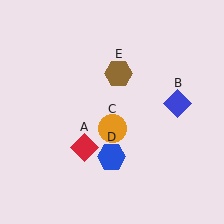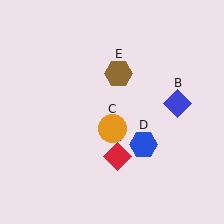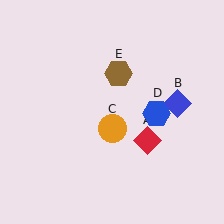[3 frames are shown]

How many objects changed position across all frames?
2 objects changed position: red diamond (object A), blue hexagon (object D).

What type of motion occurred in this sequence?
The red diamond (object A), blue hexagon (object D) rotated counterclockwise around the center of the scene.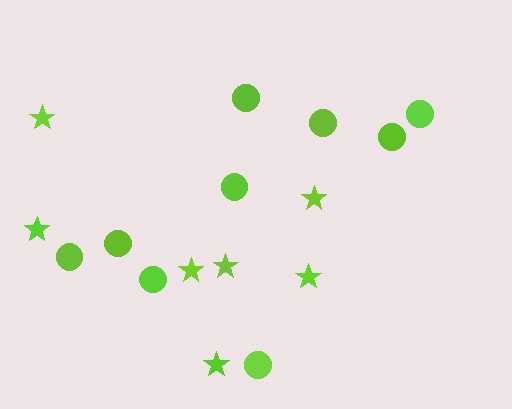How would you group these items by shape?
There are 2 groups: one group of circles (9) and one group of stars (7).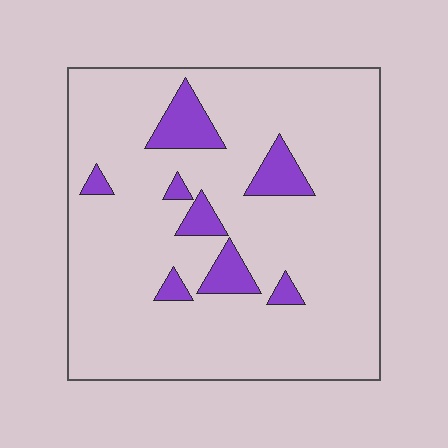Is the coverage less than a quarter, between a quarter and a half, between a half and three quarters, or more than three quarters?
Less than a quarter.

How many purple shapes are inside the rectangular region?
8.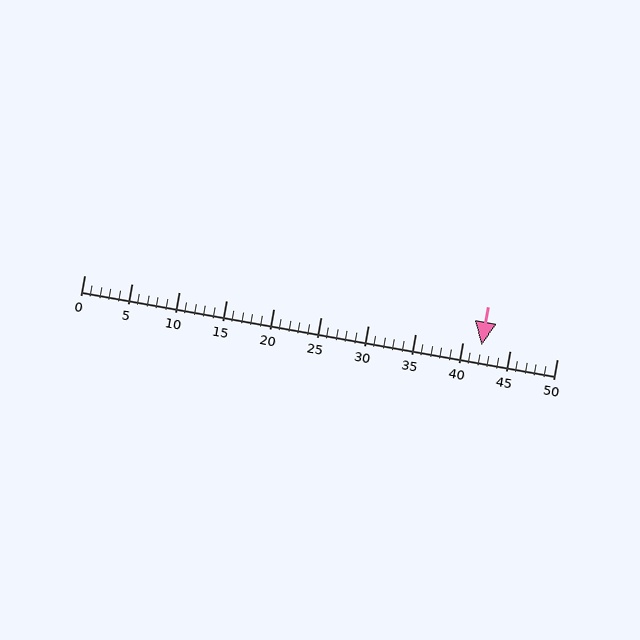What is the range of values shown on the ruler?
The ruler shows values from 0 to 50.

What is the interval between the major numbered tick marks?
The major tick marks are spaced 5 units apart.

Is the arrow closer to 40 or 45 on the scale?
The arrow is closer to 40.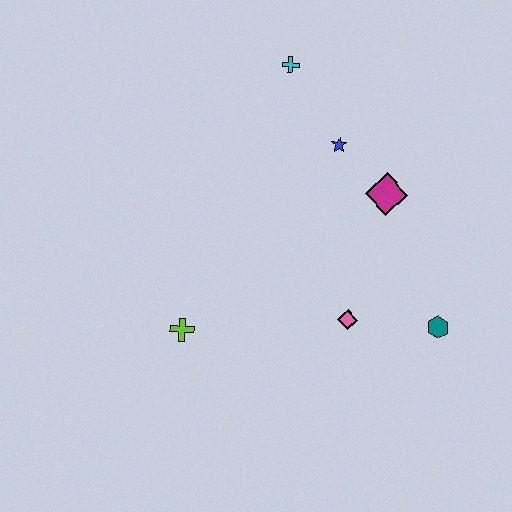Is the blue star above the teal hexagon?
Yes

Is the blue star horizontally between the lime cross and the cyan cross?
No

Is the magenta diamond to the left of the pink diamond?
No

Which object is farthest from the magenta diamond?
The lime cross is farthest from the magenta diamond.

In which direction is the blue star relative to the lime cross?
The blue star is above the lime cross.